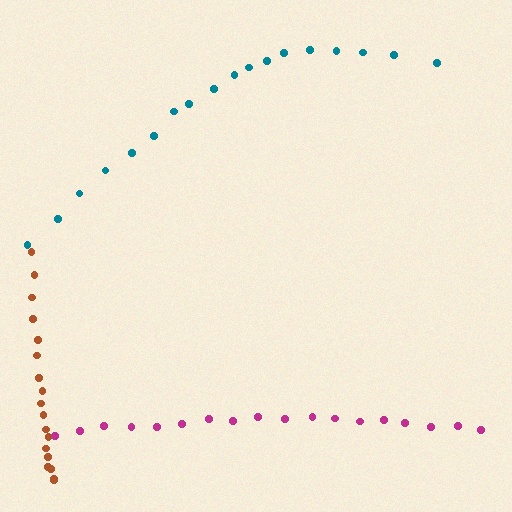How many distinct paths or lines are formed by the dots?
There are 3 distinct paths.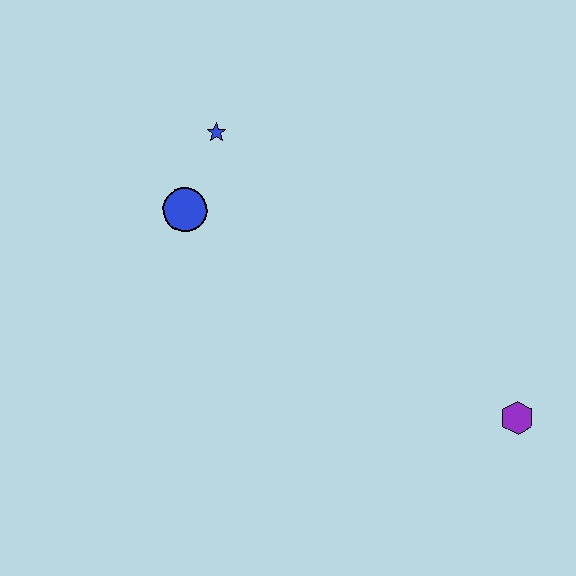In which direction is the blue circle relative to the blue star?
The blue circle is below the blue star.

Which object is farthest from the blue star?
The purple hexagon is farthest from the blue star.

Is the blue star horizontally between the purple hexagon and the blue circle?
Yes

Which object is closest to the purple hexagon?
The blue circle is closest to the purple hexagon.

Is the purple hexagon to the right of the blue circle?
Yes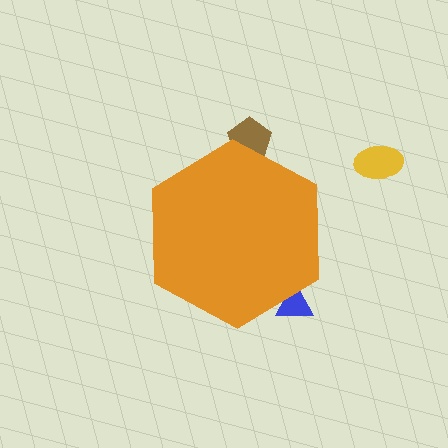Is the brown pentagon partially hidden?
Yes, the brown pentagon is partially hidden behind the orange hexagon.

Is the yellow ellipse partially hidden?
No, the yellow ellipse is fully visible.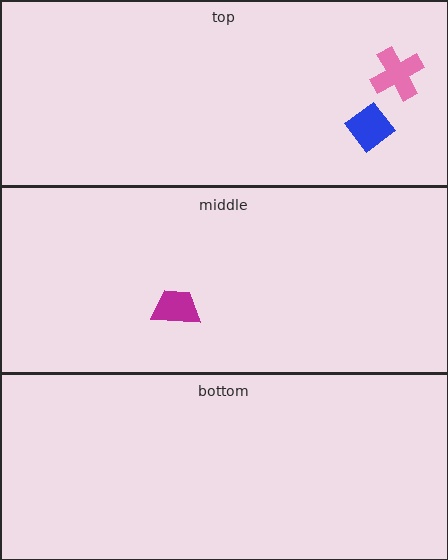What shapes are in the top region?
The pink cross, the blue diamond.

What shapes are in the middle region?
The magenta trapezoid.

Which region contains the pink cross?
The top region.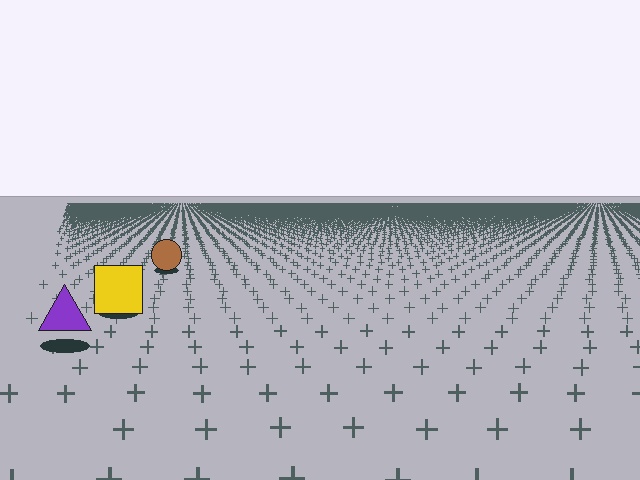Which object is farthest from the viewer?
The brown circle is farthest from the viewer. It appears smaller and the ground texture around it is denser.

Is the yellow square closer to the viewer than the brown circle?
Yes. The yellow square is closer — you can tell from the texture gradient: the ground texture is coarser near it.